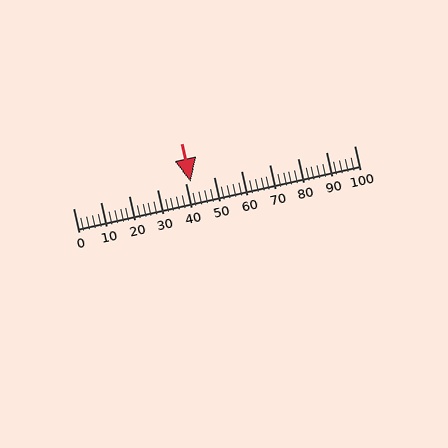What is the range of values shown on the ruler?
The ruler shows values from 0 to 100.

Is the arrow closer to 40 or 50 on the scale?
The arrow is closer to 40.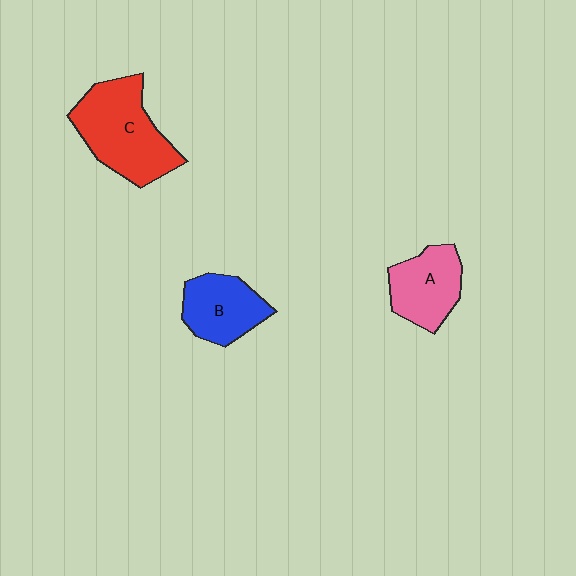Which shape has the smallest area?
Shape B (blue).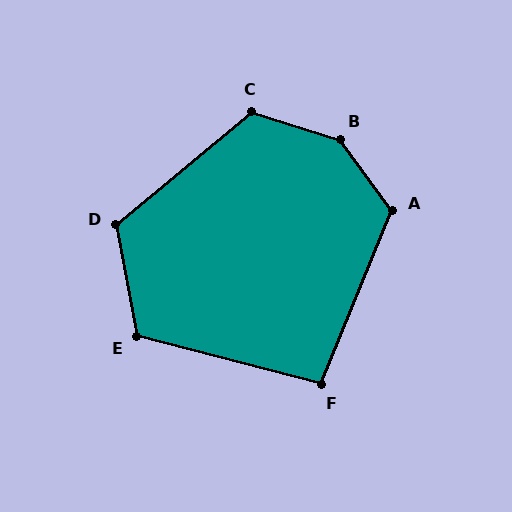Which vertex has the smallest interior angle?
F, at approximately 98 degrees.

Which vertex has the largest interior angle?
B, at approximately 143 degrees.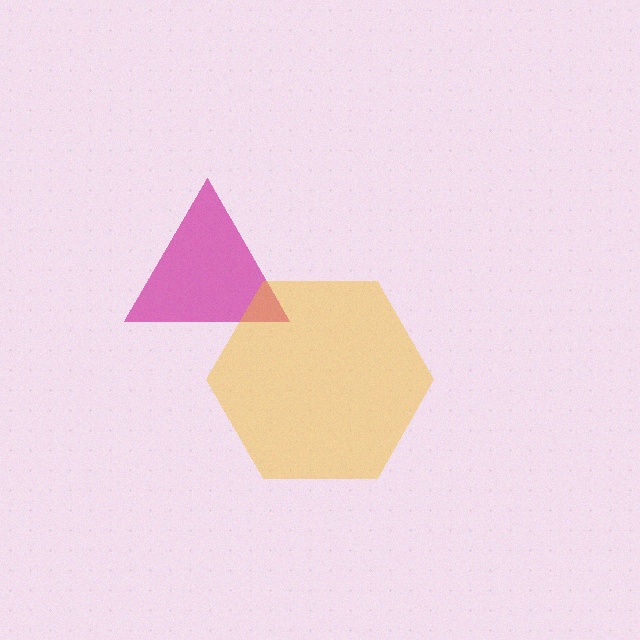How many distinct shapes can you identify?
There are 2 distinct shapes: a magenta triangle, a yellow hexagon.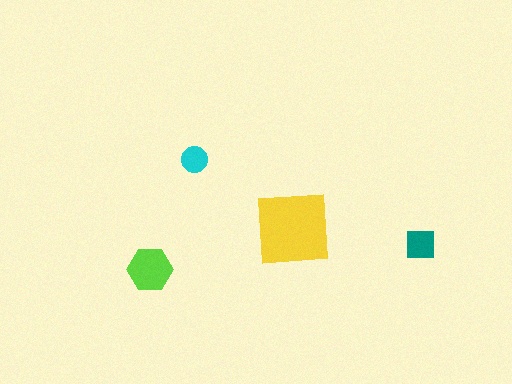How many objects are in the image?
There are 4 objects in the image.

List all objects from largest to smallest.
The yellow square, the lime hexagon, the teal square, the cyan circle.